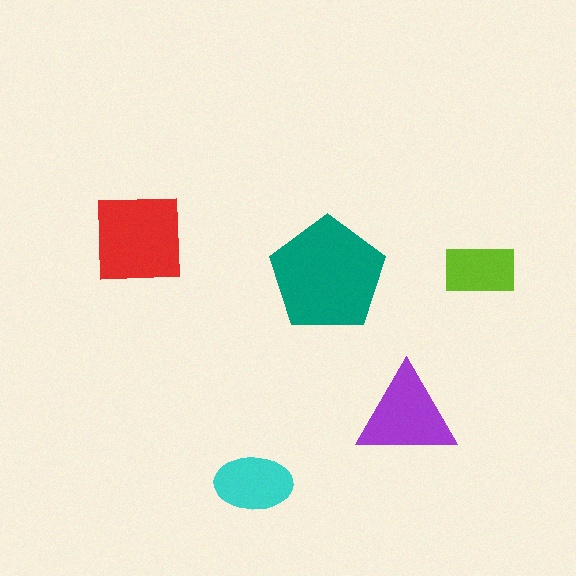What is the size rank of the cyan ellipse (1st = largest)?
4th.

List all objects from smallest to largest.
The lime rectangle, the cyan ellipse, the purple triangle, the red square, the teal pentagon.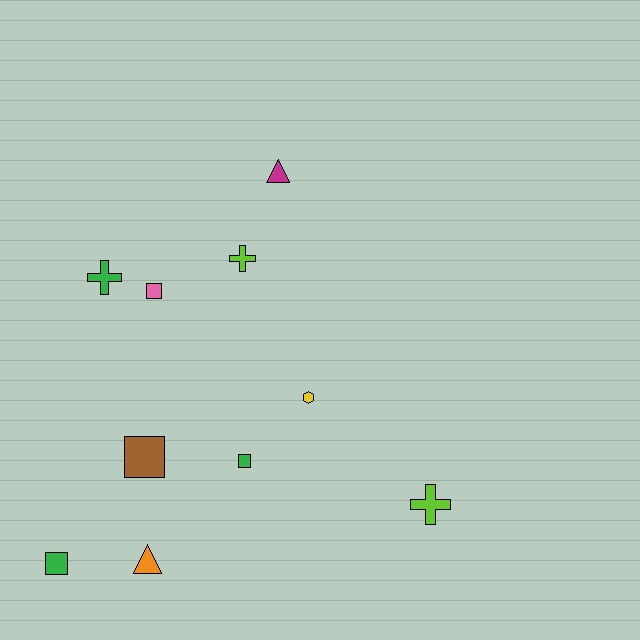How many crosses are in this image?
There are 3 crosses.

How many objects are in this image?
There are 10 objects.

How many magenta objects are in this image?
There is 1 magenta object.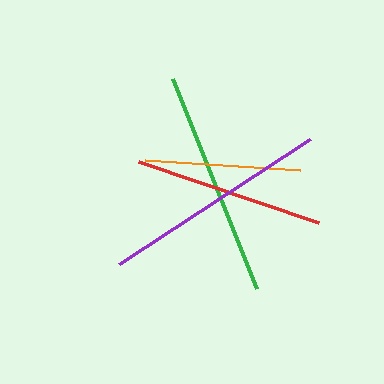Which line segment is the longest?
The purple line is the longest at approximately 228 pixels.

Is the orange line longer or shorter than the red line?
The red line is longer than the orange line.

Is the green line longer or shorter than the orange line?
The green line is longer than the orange line.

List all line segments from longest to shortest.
From longest to shortest: purple, green, red, orange.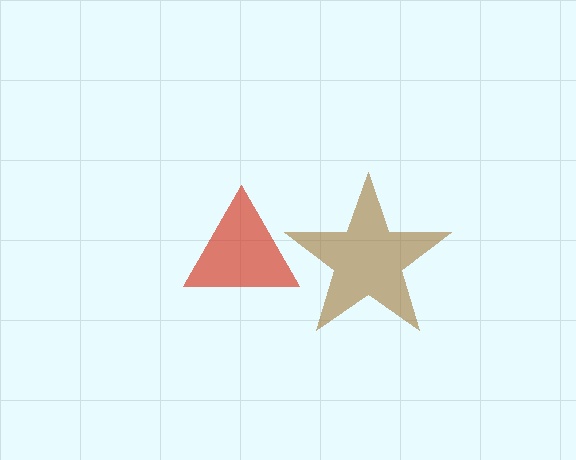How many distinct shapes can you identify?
There are 2 distinct shapes: a red triangle, a brown star.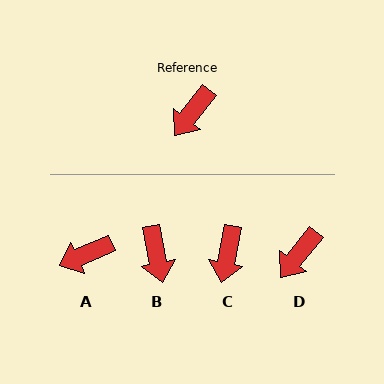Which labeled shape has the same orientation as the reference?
D.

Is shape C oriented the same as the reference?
No, it is off by about 27 degrees.